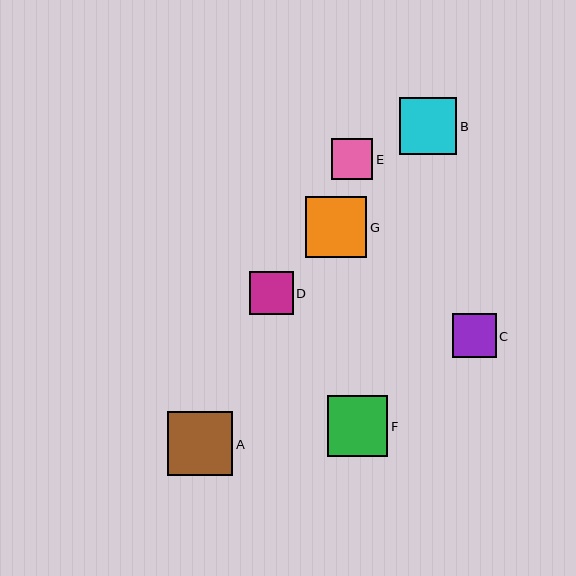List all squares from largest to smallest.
From largest to smallest: A, G, F, B, D, C, E.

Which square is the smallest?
Square E is the smallest with a size of approximately 41 pixels.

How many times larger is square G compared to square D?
Square G is approximately 1.4 times the size of square D.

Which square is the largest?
Square A is the largest with a size of approximately 65 pixels.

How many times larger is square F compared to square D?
Square F is approximately 1.4 times the size of square D.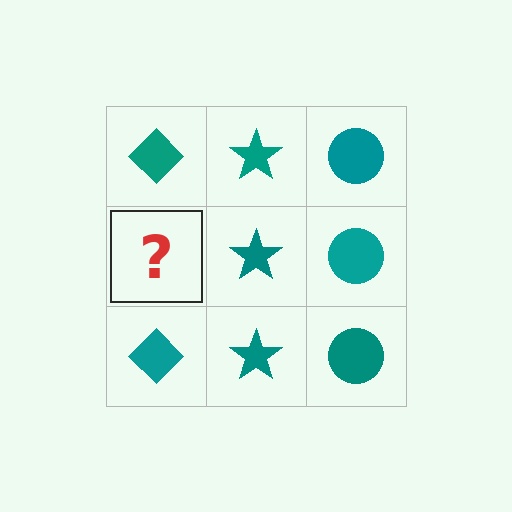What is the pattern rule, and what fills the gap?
The rule is that each column has a consistent shape. The gap should be filled with a teal diamond.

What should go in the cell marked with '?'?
The missing cell should contain a teal diamond.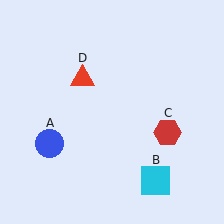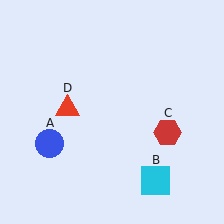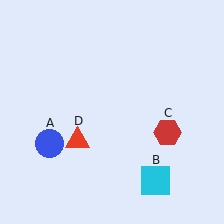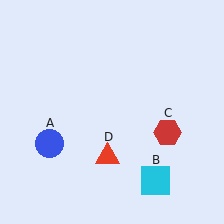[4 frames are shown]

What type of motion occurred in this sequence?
The red triangle (object D) rotated counterclockwise around the center of the scene.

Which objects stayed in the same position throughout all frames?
Blue circle (object A) and cyan square (object B) and red hexagon (object C) remained stationary.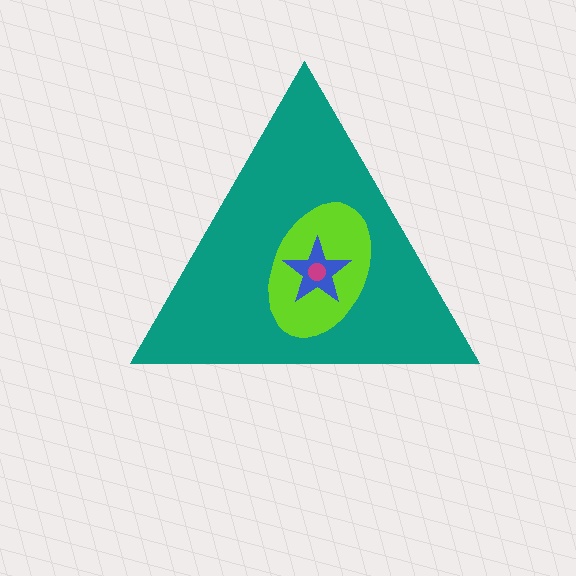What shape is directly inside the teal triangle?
The lime ellipse.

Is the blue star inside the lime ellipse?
Yes.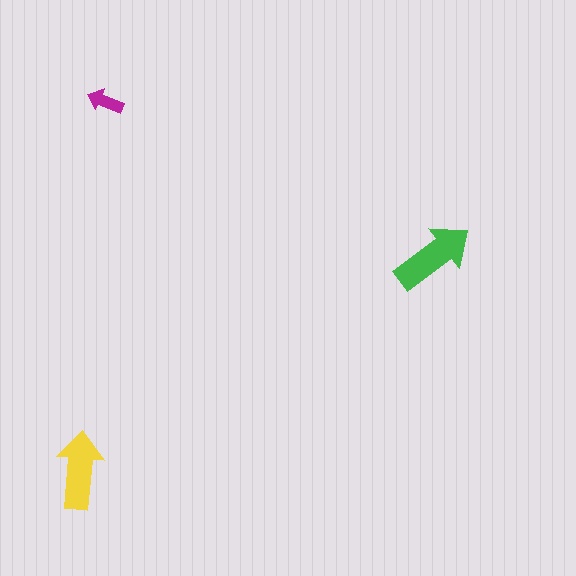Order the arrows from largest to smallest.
the green one, the yellow one, the magenta one.